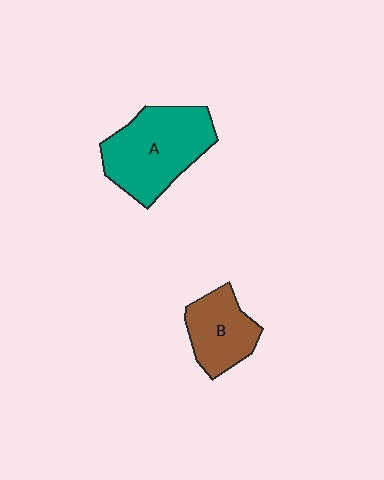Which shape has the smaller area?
Shape B (brown).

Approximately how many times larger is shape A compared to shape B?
Approximately 1.6 times.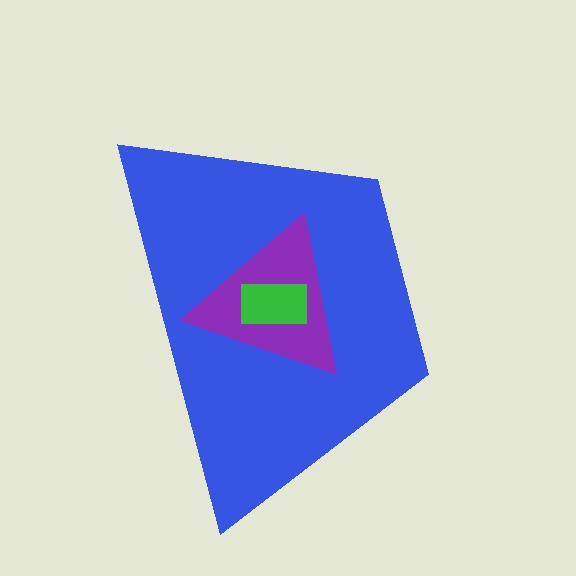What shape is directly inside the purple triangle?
The green rectangle.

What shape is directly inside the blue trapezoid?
The purple triangle.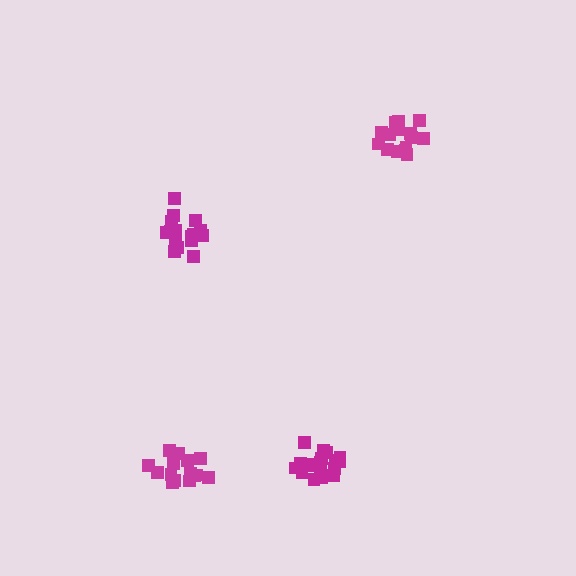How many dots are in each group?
Group 1: 15 dots, Group 2: 16 dots, Group 3: 18 dots, Group 4: 18 dots (67 total).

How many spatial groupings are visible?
There are 4 spatial groupings.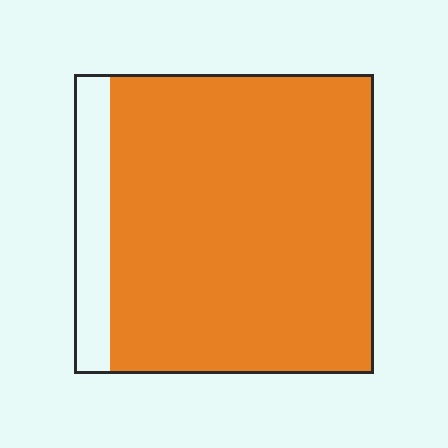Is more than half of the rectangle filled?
Yes.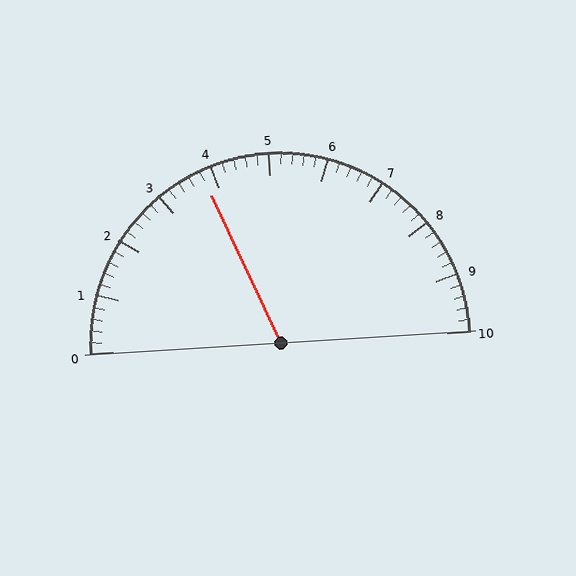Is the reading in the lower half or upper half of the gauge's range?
The reading is in the lower half of the range (0 to 10).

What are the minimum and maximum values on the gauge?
The gauge ranges from 0 to 10.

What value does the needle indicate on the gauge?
The needle indicates approximately 3.8.